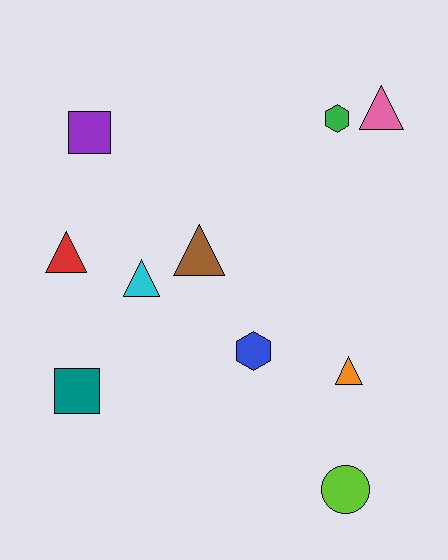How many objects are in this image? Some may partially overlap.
There are 10 objects.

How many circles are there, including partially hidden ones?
There is 1 circle.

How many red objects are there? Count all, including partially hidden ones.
There is 1 red object.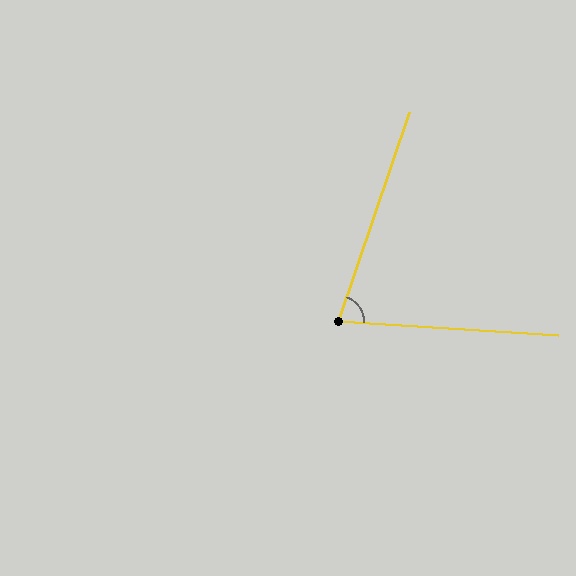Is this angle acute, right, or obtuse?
It is acute.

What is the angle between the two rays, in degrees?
Approximately 75 degrees.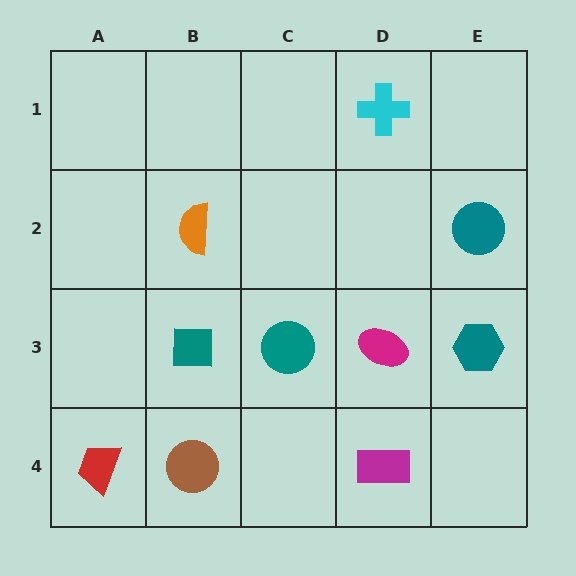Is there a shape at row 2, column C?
No, that cell is empty.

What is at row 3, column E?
A teal hexagon.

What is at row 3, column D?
A magenta ellipse.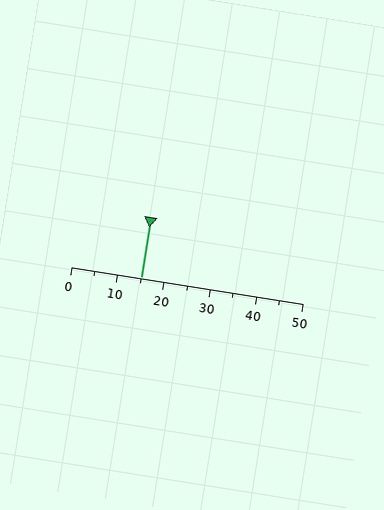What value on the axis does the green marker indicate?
The marker indicates approximately 15.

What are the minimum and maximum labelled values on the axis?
The axis runs from 0 to 50.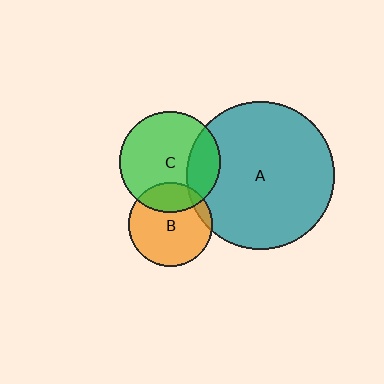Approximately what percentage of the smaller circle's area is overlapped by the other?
Approximately 25%.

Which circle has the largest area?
Circle A (teal).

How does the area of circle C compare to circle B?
Approximately 1.5 times.